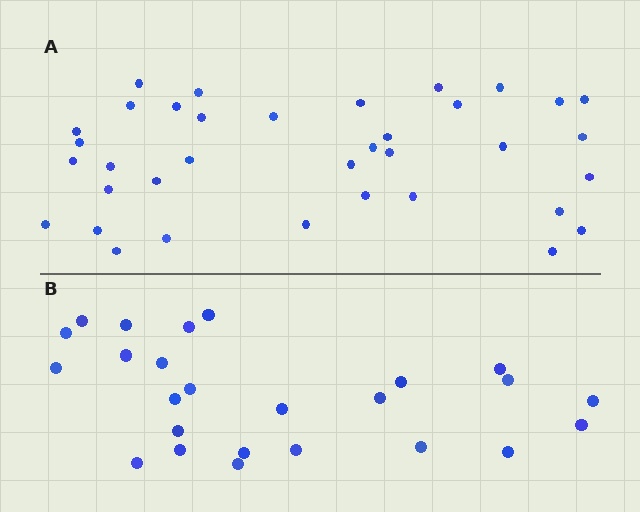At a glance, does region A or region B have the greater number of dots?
Region A (the top region) has more dots.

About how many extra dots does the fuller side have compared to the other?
Region A has roughly 12 or so more dots than region B.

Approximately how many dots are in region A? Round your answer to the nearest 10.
About 40 dots. (The exact count is 36, which rounds to 40.)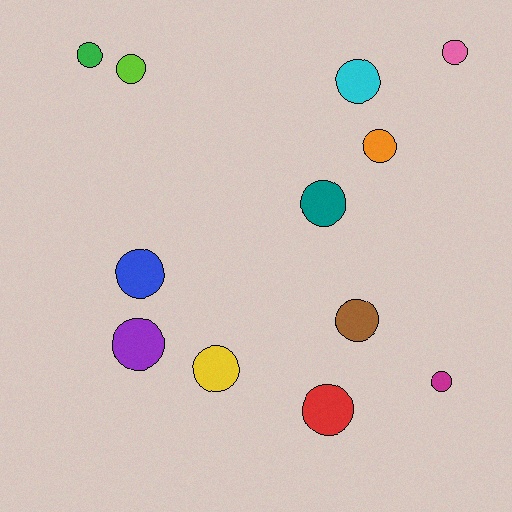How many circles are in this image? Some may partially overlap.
There are 12 circles.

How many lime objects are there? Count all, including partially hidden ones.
There is 1 lime object.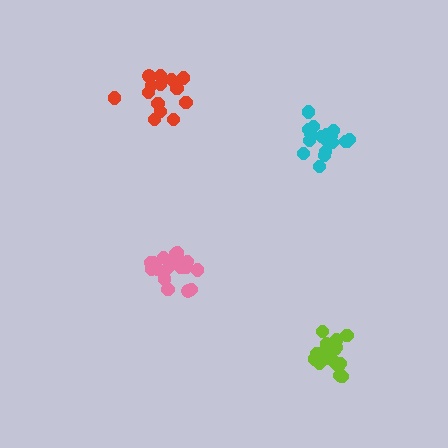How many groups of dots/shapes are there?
There are 4 groups.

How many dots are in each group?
Group 1: 14 dots, Group 2: 18 dots, Group 3: 19 dots, Group 4: 18 dots (69 total).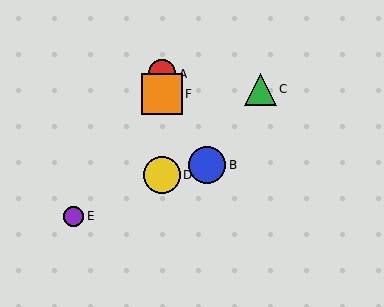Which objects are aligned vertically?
Objects A, D, F are aligned vertically.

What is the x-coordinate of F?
Object F is at x≈162.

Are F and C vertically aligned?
No, F is at x≈162 and C is at x≈260.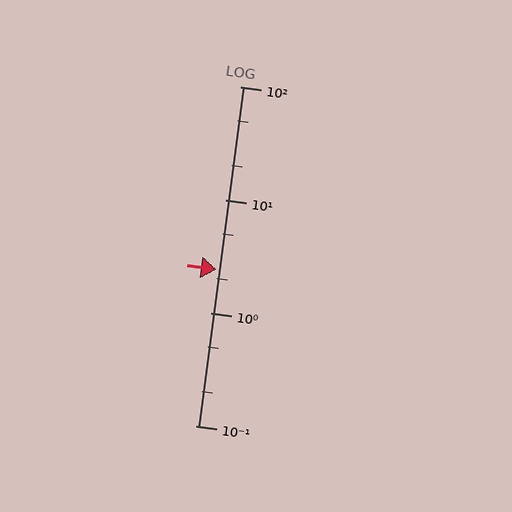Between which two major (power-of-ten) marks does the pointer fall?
The pointer is between 1 and 10.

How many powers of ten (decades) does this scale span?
The scale spans 3 decades, from 0.1 to 100.